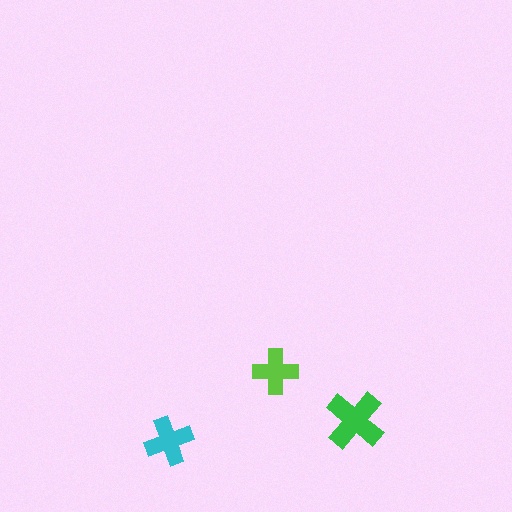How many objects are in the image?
There are 3 objects in the image.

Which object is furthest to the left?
The cyan cross is leftmost.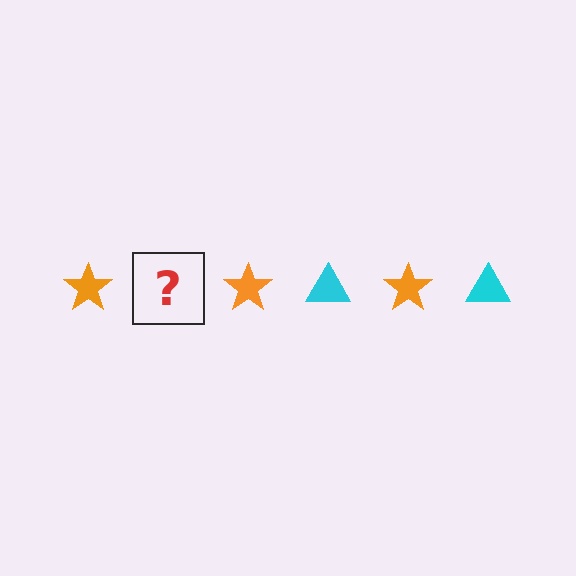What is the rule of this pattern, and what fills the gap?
The rule is that the pattern alternates between orange star and cyan triangle. The gap should be filled with a cyan triangle.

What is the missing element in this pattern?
The missing element is a cyan triangle.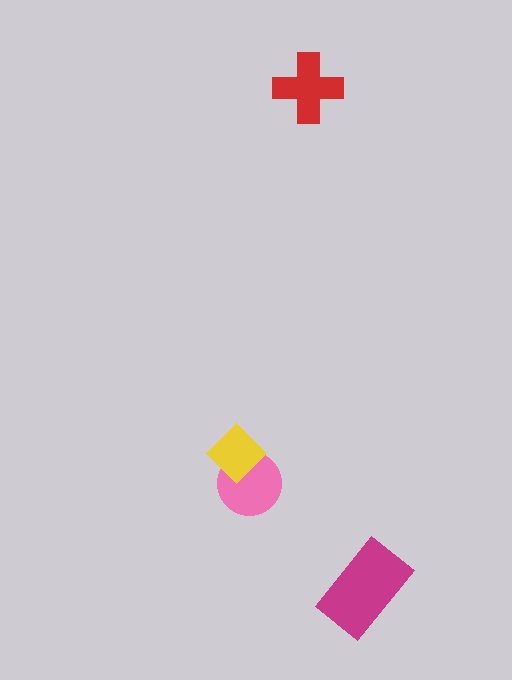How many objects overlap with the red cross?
0 objects overlap with the red cross.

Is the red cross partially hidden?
No, no other shape covers it.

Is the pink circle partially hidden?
Yes, it is partially covered by another shape.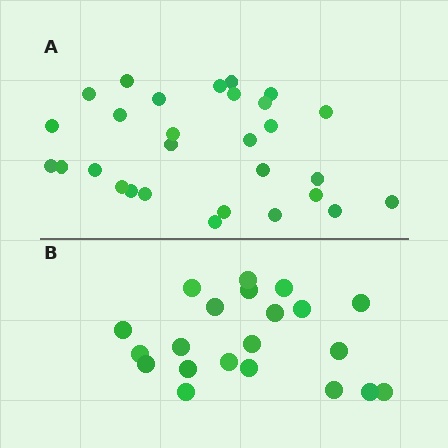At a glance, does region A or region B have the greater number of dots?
Region A (the top region) has more dots.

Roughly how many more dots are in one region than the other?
Region A has roughly 8 or so more dots than region B.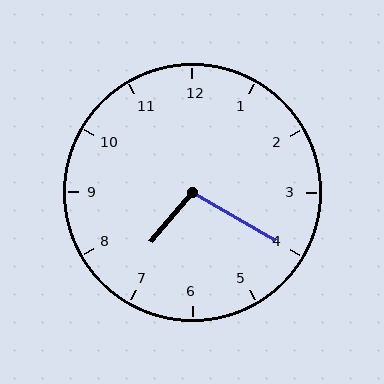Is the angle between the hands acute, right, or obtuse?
It is obtuse.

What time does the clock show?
7:20.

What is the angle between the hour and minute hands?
Approximately 100 degrees.